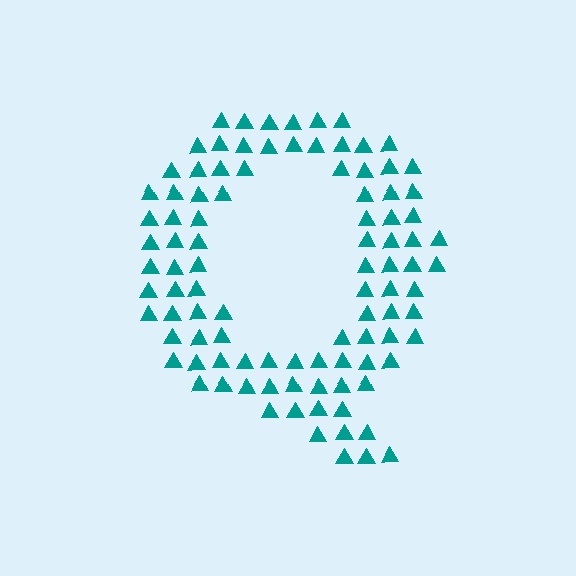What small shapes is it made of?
It is made of small triangles.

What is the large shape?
The large shape is the letter Q.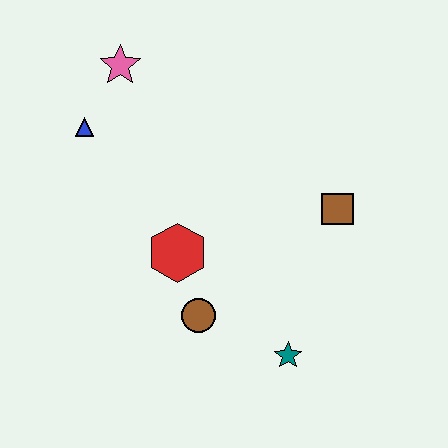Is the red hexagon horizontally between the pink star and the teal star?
Yes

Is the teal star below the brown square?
Yes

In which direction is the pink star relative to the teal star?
The pink star is above the teal star.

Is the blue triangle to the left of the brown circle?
Yes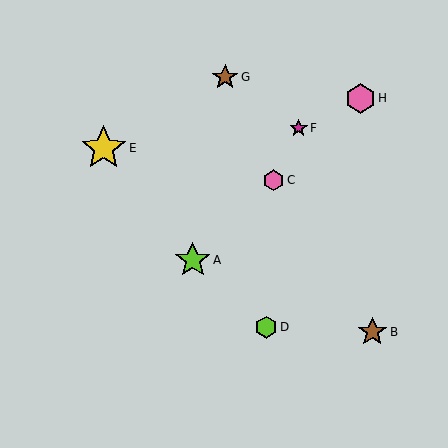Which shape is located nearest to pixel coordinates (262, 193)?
The pink hexagon (labeled C) at (273, 180) is nearest to that location.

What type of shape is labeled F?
Shape F is a magenta star.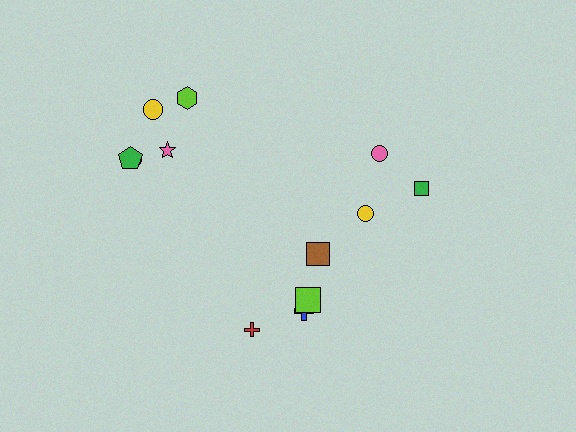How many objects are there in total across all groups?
There are 12 objects.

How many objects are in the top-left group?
There are 5 objects.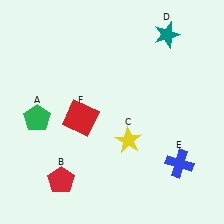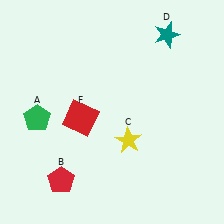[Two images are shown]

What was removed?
The blue cross (E) was removed in Image 2.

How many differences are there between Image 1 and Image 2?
There is 1 difference between the two images.